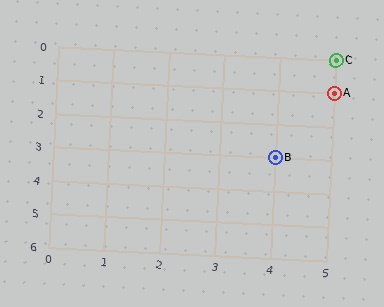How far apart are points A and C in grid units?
Points A and C are 1 row apart.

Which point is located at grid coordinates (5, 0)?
Point C is at (5, 0).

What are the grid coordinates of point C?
Point C is at grid coordinates (5, 0).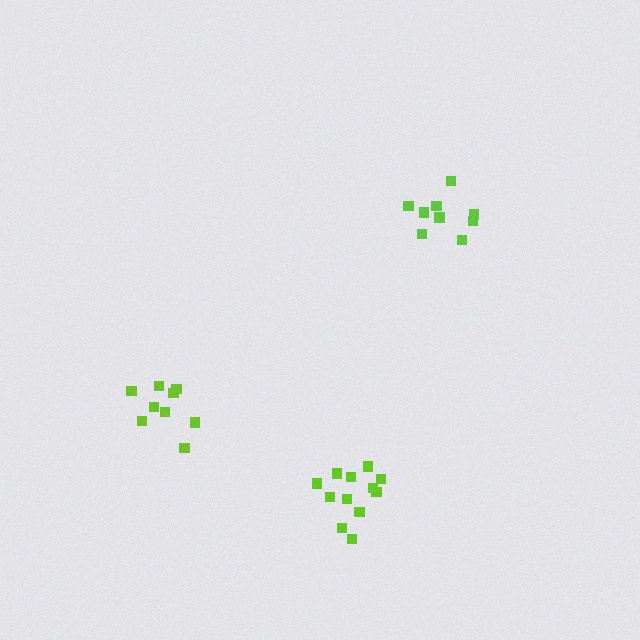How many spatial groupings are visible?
There are 3 spatial groupings.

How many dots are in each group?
Group 1: 9 dots, Group 2: 9 dots, Group 3: 12 dots (30 total).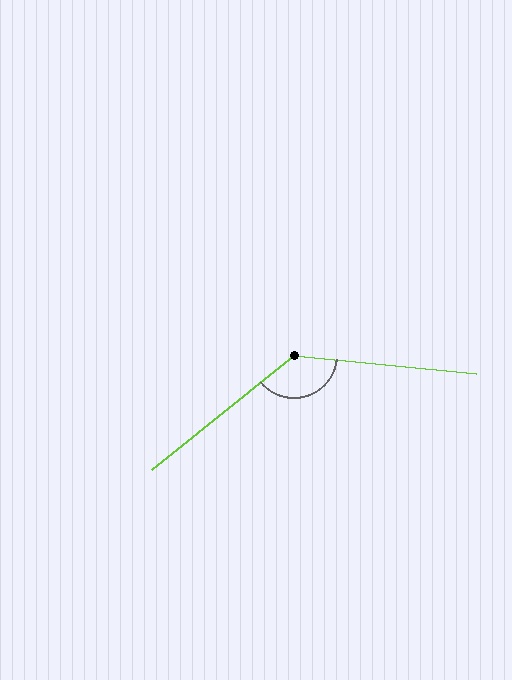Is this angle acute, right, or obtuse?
It is obtuse.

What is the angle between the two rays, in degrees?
Approximately 135 degrees.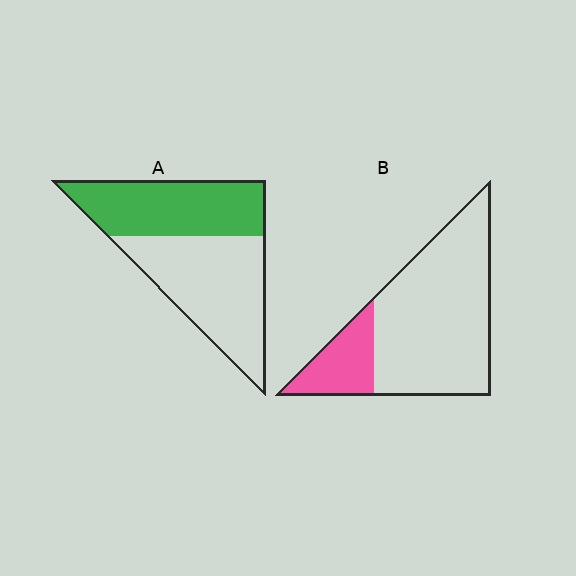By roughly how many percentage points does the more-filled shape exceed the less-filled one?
By roughly 25 percentage points (A over B).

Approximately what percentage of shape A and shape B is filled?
A is approximately 45% and B is approximately 20%.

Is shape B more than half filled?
No.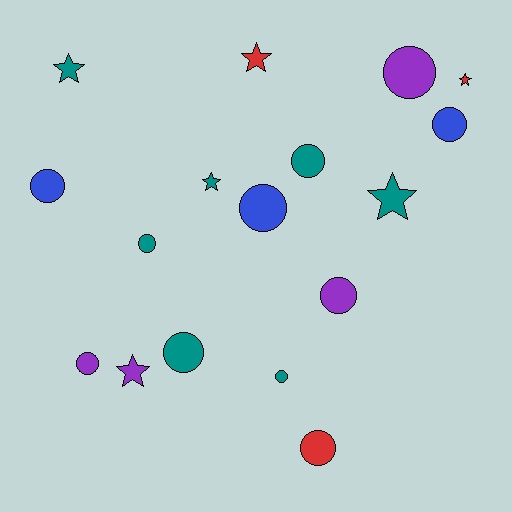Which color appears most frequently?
Teal, with 7 objects.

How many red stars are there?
There are 2 red stars.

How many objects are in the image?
There are 17 objects.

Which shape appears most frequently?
Circle, with 11 objects.